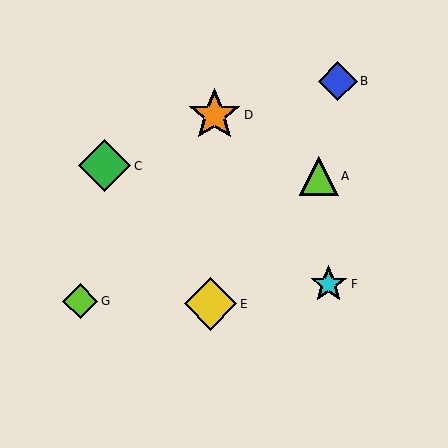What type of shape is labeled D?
Shape D is an orange star.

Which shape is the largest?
The orange star (labeled D) is the largest.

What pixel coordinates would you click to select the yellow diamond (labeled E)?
Click at (211, 304) to select the yellow diamond E.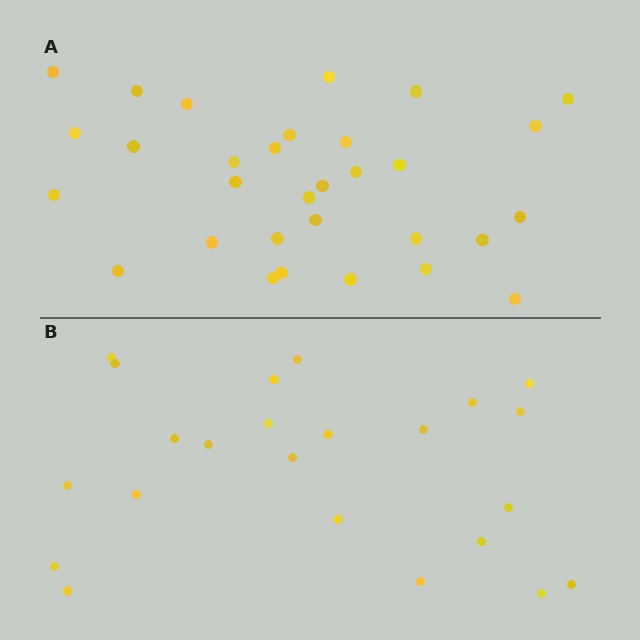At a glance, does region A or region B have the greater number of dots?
Region A (the top region) has more dots.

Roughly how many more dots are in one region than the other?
Region A has roughly 8 or so more dots than region B.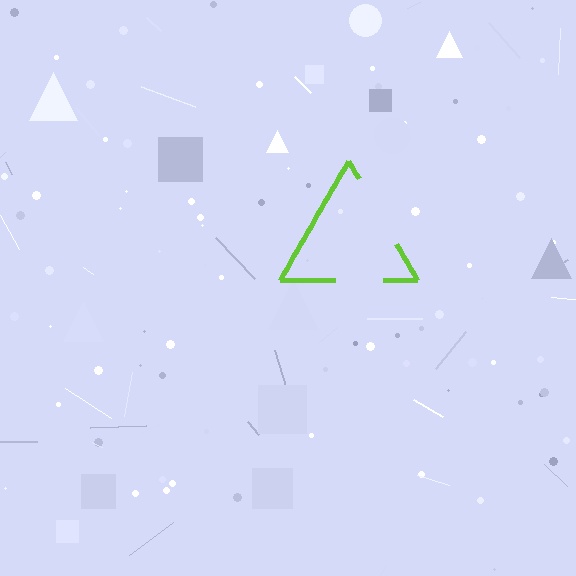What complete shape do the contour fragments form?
The contour fragments form a triangle.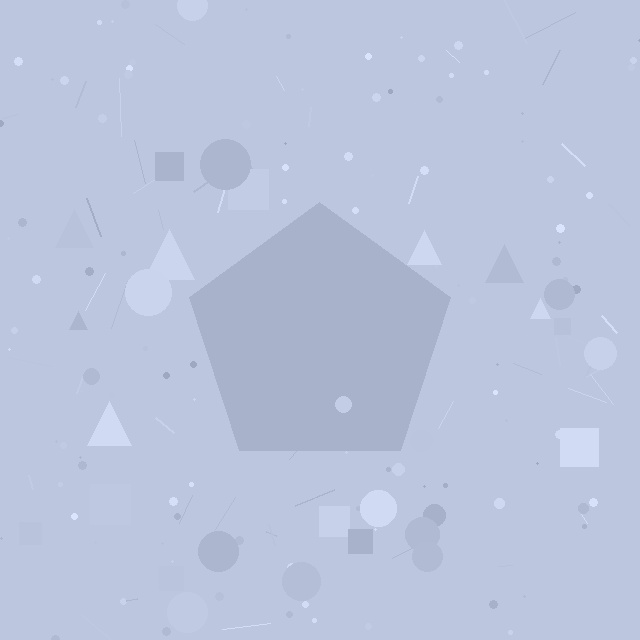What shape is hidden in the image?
A pentagon is hidden in the image.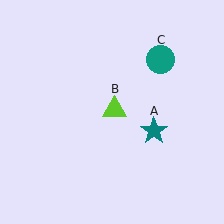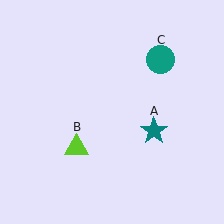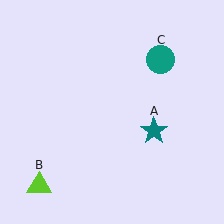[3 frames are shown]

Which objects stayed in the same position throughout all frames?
Teal star (object A) and teal circle (object C) remained stationary.